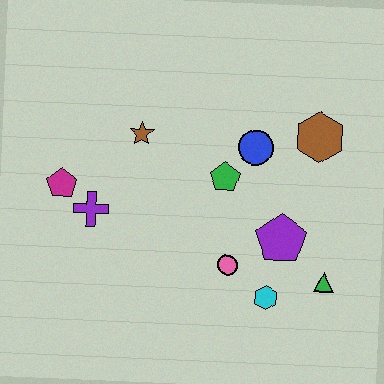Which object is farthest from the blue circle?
The magenta pentagon is farthest from the blue circle.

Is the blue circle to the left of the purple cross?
No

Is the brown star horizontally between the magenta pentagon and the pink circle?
Yes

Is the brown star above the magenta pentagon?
Yes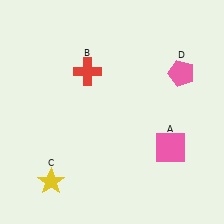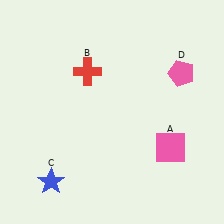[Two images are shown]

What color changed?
The star (C) changed from yellow in Image 1 to blue in Image 2.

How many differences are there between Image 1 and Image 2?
There is 1 difference between the two images.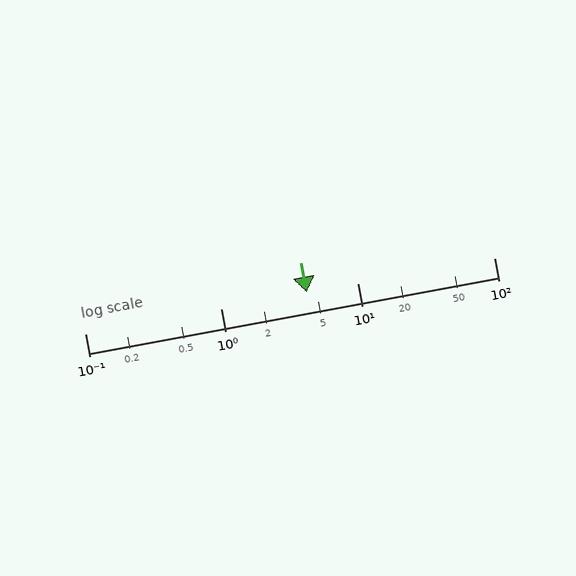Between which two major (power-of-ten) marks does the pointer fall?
The pointer is between 1 and 10.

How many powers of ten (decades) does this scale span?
The scale spans 3 decades, from 0.1 to 100.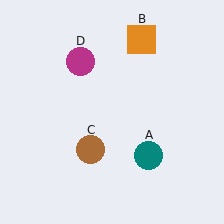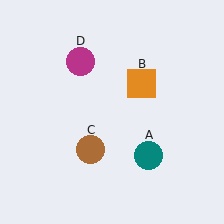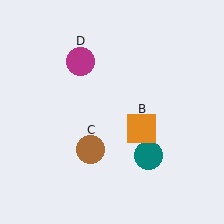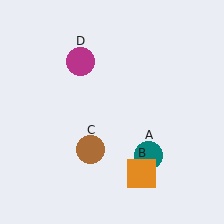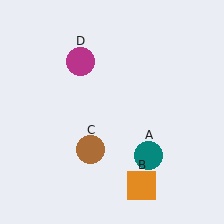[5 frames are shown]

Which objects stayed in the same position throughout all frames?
Teal circle (object A) and brown circle (object C) and magenta circle (object D) remained stationary.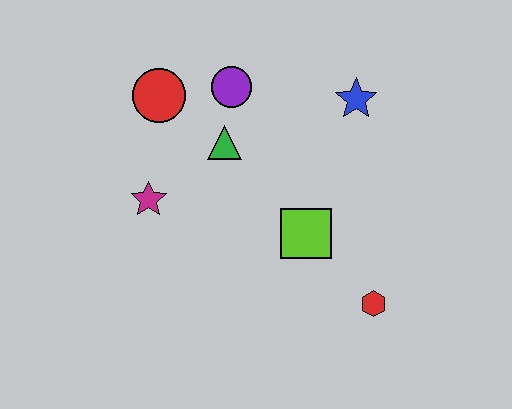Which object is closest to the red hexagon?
The lime square is closest to the red hexagon.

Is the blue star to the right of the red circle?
Yes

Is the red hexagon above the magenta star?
No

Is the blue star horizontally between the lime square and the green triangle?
No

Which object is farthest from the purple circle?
The red hexagon is farthest from the purple circle.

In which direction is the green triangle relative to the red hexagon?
The green triangle is above the red hexagon.